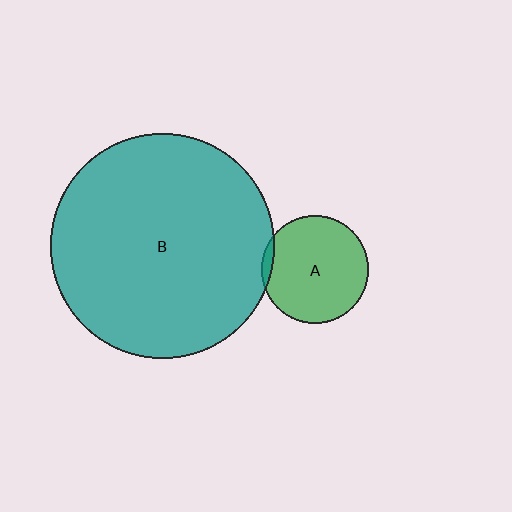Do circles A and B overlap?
Yes.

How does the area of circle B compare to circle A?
Approximately 4.3 times.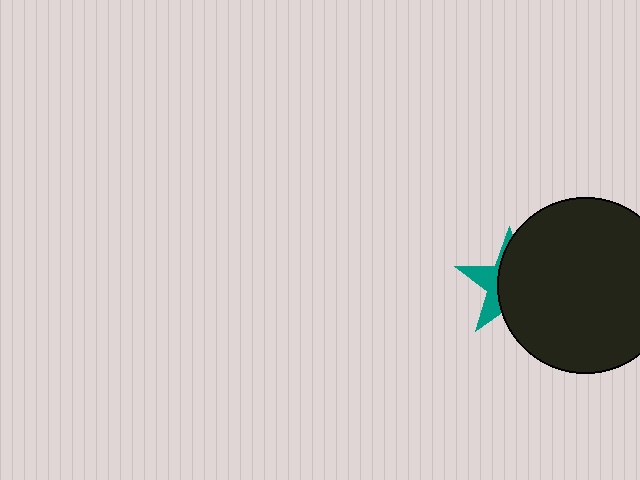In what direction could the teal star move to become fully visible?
The teal star could move left. That would shift it out from behind the black circle entirely.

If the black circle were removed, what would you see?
You would see the complete teal star.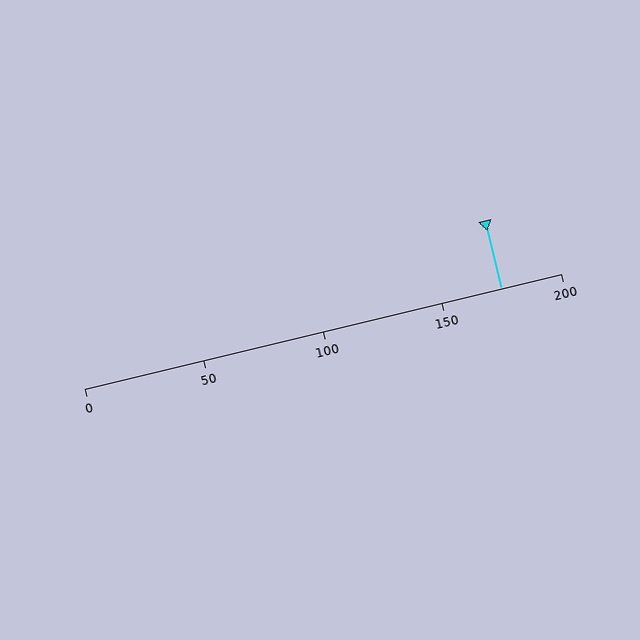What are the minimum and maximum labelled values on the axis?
The axis runs from 0 to 200.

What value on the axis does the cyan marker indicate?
The marker indicates approximately 175.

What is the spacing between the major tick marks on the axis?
The major ticks are spaced 50 apart.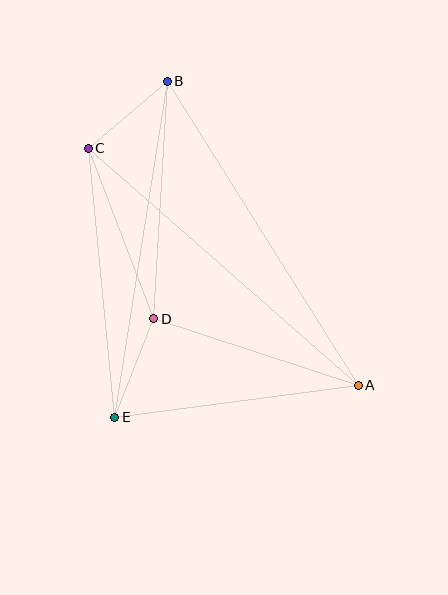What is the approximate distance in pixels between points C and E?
The distance between C and E is approximately 270 pixels.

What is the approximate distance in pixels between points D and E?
The distance between D and E is approximately 106 pixels.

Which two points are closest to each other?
Points B and C are closest to each other.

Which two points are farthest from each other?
Points A and C are farthest from each other.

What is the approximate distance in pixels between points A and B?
The distance between A and B is approximately 359 pixels.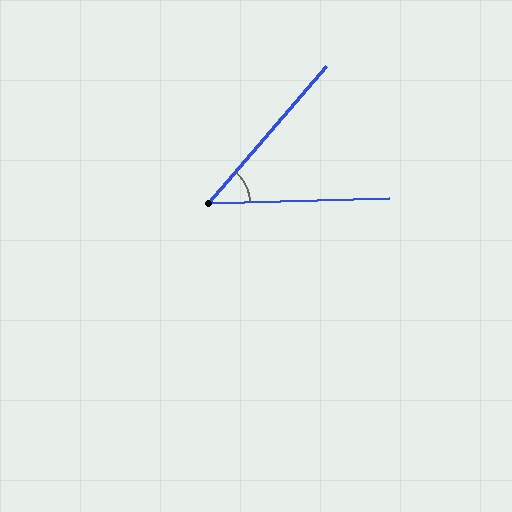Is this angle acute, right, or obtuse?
It is acute.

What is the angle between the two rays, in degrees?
Approximately 48 degrees.